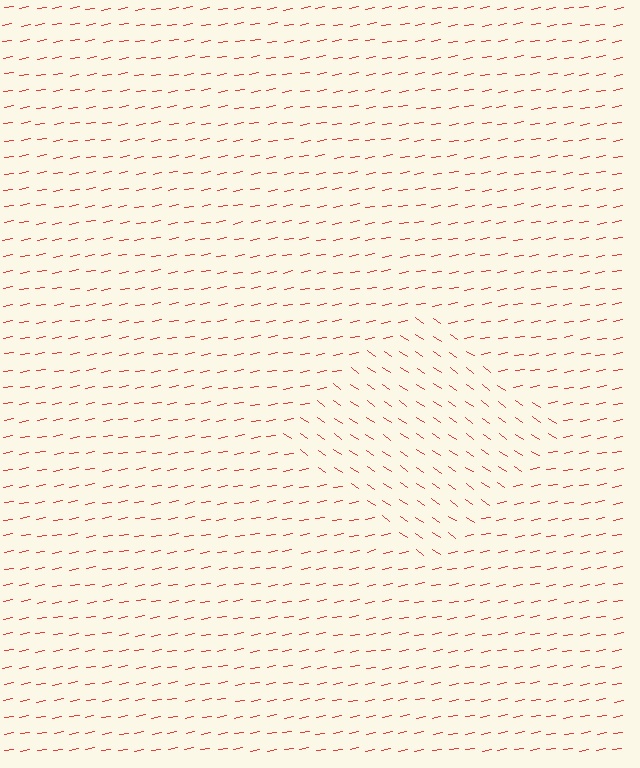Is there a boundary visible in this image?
Yes, there is a texture boundary formed by a change in line orientation.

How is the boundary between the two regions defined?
The boundary is defined purely by a change in line orientation (approximately 45 degrees difference). All lines are the same color and thickness.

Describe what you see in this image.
The image is filled with small red line segments. A diamond region in the image has lines oriented differently from the surrounding lines, creating a visible texture boundary.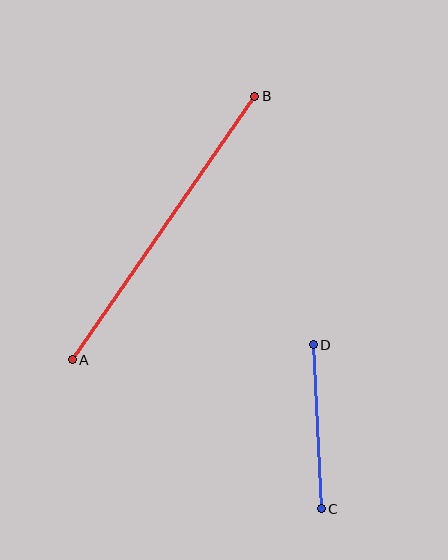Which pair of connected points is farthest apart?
Points A and B are farthest apart.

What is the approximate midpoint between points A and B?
The midpoint is at approximately (164, 228) pixels.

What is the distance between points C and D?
The distance is approximately 165 pixels.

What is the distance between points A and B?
The distance is approximately 321 pixels.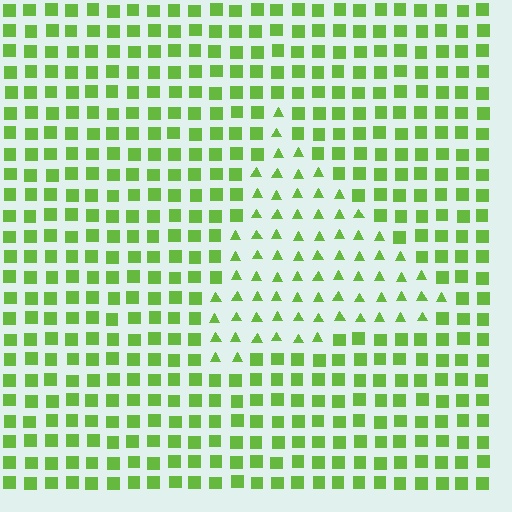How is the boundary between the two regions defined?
The boundary is defined by a change in element shape: triangles inside vs. squares outside. All elements share the same color and spacing.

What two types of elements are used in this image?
The image uses triangles inside the triangle region and squares outside it.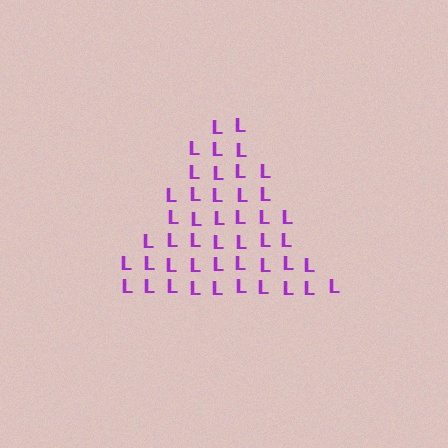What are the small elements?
The small elements are letter L's.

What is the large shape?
The large shape is a triangle.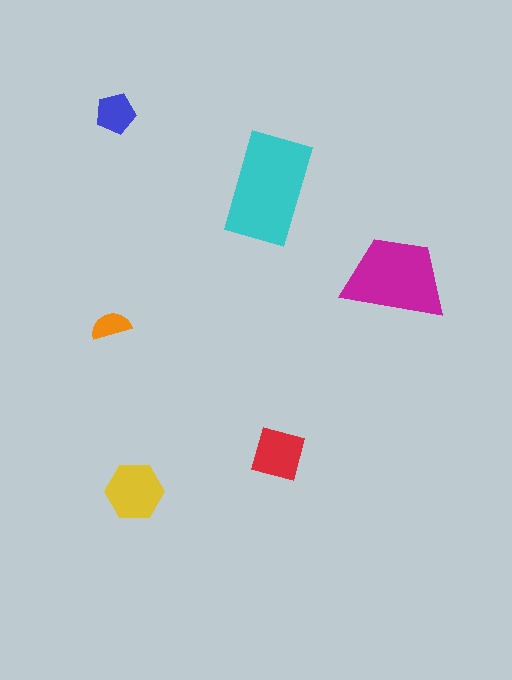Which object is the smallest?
The orange semicircle.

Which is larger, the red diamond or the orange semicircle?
The red diamond.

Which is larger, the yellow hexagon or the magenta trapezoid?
The magenta trapezoid.